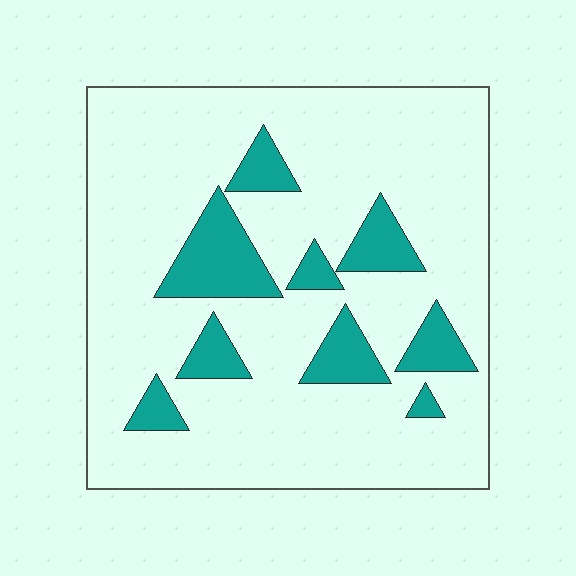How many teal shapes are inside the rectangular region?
9.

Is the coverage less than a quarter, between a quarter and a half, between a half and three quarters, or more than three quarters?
Less than a quarter.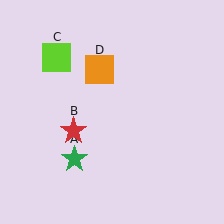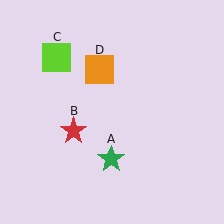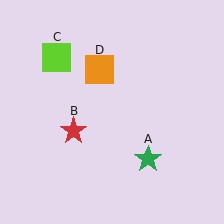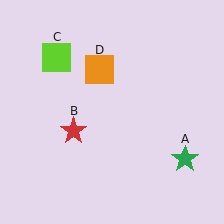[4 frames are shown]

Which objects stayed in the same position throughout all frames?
Red star (object B) and lime square (object C) and orange square (object D) remained stationary.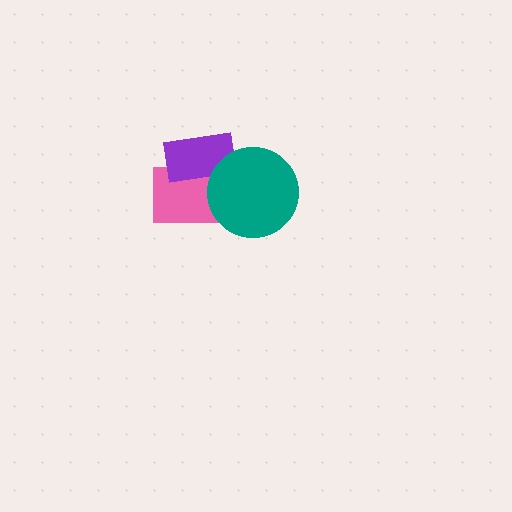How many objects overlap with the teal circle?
2 objects overlap with the teal circle.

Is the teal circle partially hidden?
No, no other shape covers it.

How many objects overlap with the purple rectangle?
2 objects overlap with the purple rectangle.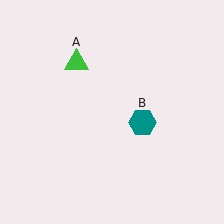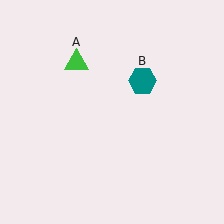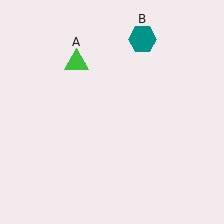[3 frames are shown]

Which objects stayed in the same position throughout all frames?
Green triangle (object A) remained stationary.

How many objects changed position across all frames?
1 object changed position: teal hexagon (object B).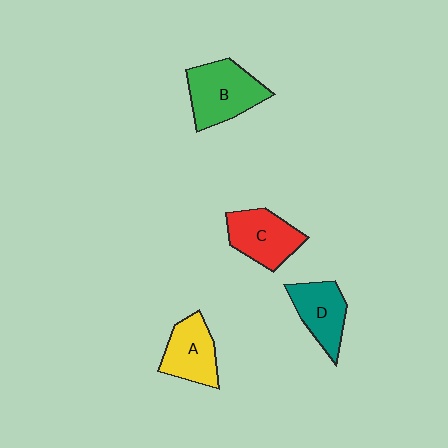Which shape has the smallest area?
Shape D (teal).